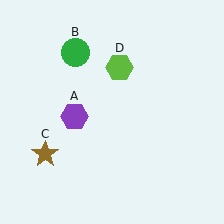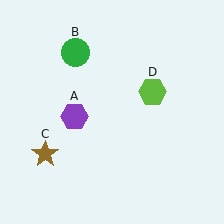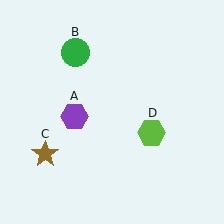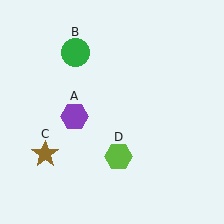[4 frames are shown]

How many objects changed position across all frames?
1 object changed position: lime hexagon (object D).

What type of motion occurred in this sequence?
The lime hexagon (object D) rotated clockwise around the center of the scene.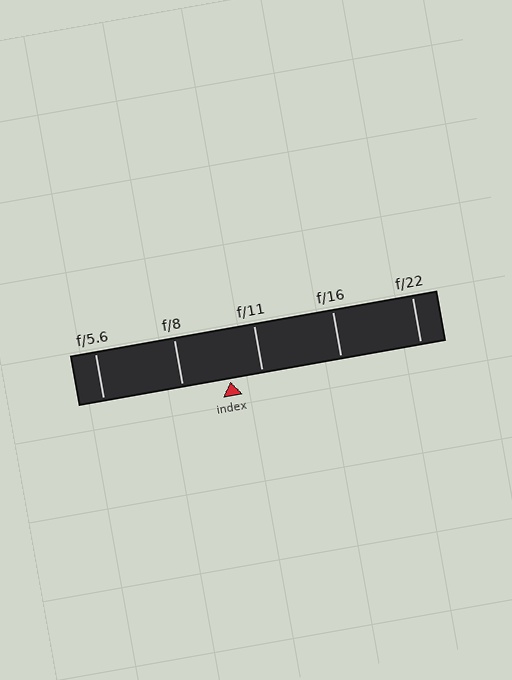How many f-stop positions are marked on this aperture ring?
There are 5 f-stop positions marked.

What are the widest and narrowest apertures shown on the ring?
The widest aperture shown is f/5.6 and the narrowest is f/22.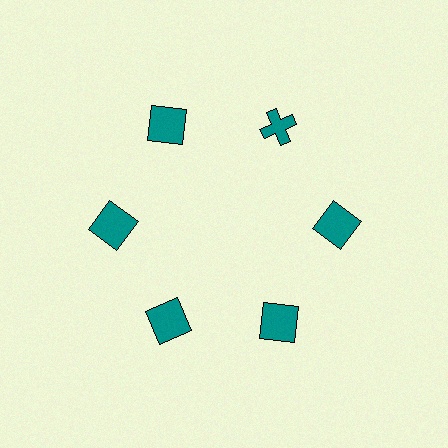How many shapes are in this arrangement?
There are 6 shapes arranged in a ring pattern.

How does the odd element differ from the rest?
It has a different shape: cross instead of square.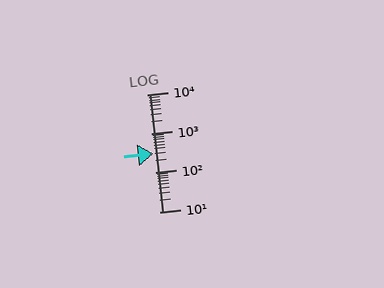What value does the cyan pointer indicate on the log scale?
The pointer indicates approximately 310.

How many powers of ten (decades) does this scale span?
The scale spans 3 decades, from 10 to 10000.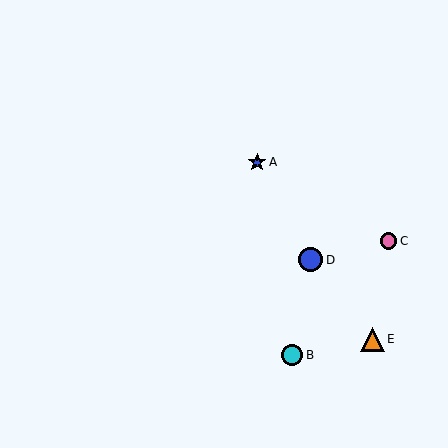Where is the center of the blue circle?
The center of the blue circle is at (310, 260).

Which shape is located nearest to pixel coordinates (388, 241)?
The pink circle (labeled C) at (389, 241) is nearest to that location.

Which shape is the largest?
The orange triangle (labeled E) is the largest.